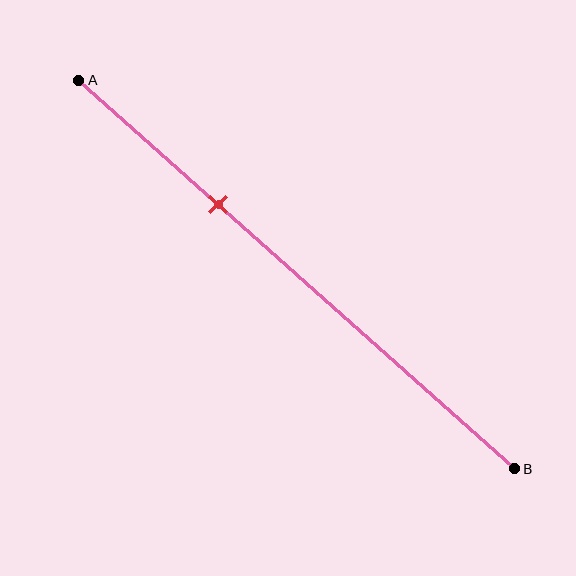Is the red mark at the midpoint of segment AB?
No, the mark is at about 30% from A, not at the 50% midpoint.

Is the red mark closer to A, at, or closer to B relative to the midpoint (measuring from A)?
The red mark is closer to point A than the midpoint of segment AB.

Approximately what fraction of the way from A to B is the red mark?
The red mark is approximately 30% of the way from A to B.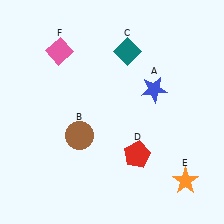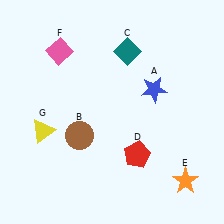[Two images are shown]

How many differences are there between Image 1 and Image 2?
There is 1 difference between the two images.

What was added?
A yellow triangle (G) was added in Image 2.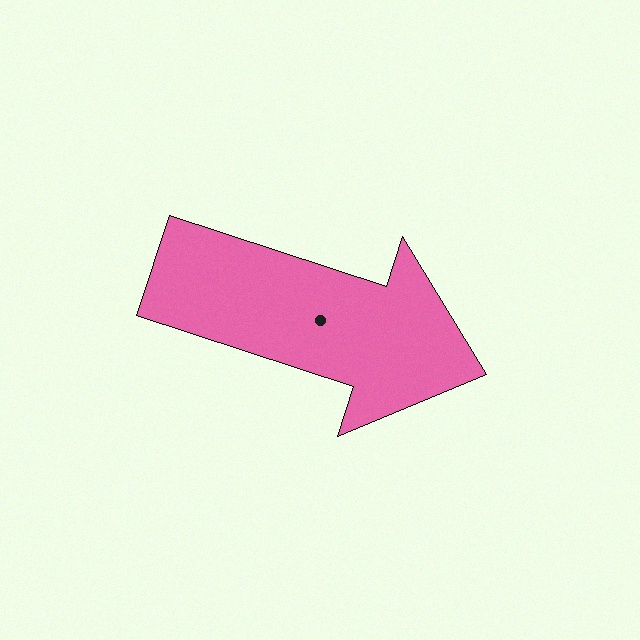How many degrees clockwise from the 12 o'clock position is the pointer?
Approximately 108 degrees.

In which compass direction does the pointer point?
East.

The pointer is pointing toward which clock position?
Roughly 4 o'clock.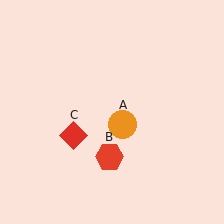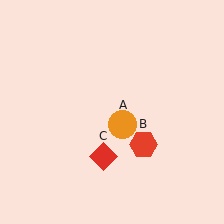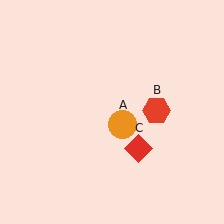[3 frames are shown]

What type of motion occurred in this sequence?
The red hexagon (object B), red diamond (object C) rotated counterclockwise around the center of the scene.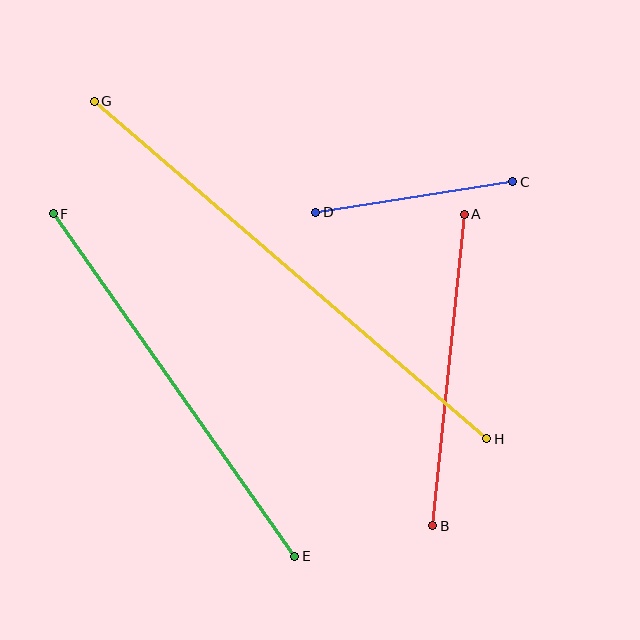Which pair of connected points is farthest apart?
Points G and H are farthest apart.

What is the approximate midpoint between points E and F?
The midpoint is at approximately (174, 385) pixels.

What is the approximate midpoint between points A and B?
The midpoint is at approximately (448, 370) pixels.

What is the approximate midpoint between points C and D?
The midpoint is at approximately (414, 197) pixels.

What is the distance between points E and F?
The distance is approximately 419 pixels.